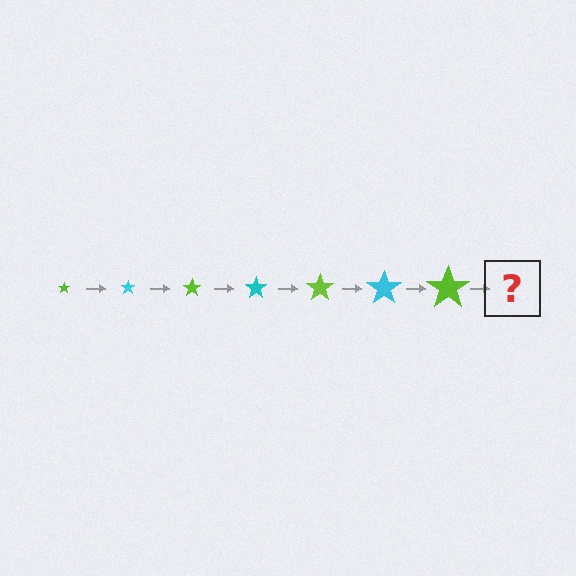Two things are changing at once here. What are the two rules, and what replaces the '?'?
The two rules are that the star grows larger each step and the color cycles through lime and cyan. The '?' should be a cyan star, larger than the previous one.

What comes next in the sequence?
The next element should be a cyan star, larger than the previous one.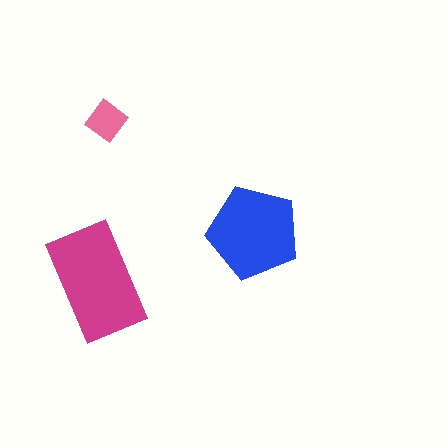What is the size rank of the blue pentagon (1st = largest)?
2nd.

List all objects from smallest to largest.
The pink diamond, the blue pentagon, the magenta rectangle.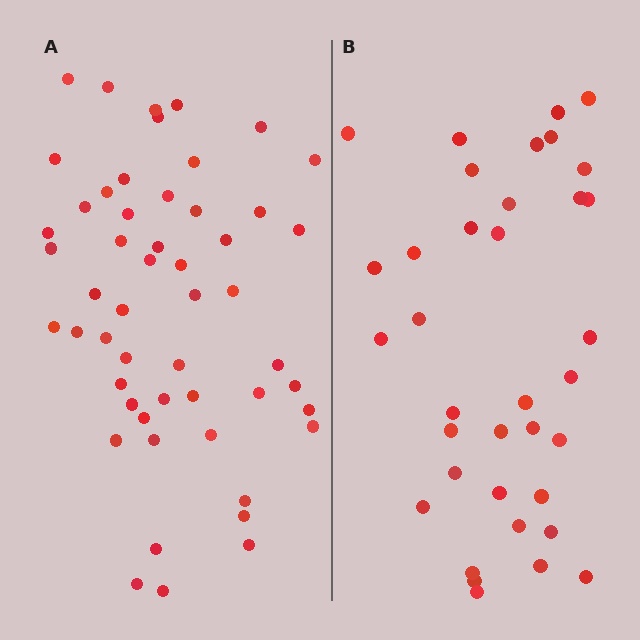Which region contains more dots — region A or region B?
Region A (the left region) has more dots.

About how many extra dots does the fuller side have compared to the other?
Region A has approximately 15 more dots than region B.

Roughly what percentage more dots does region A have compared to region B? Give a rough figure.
About 45% more.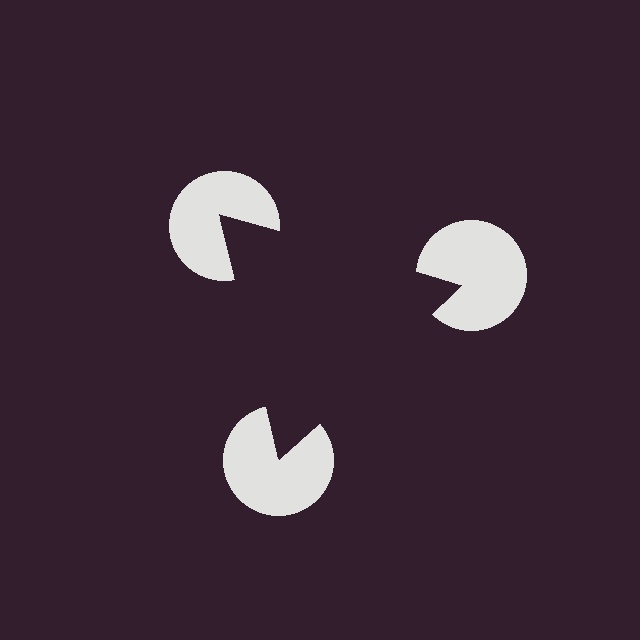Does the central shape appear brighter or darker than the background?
It typically appears slightly darker than the background, even though no actual brightness change is drawn.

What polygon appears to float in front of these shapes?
An illusory triangle — its edges are inferred from the aligned wedge cuts in the pac-man discs, not physically drawn.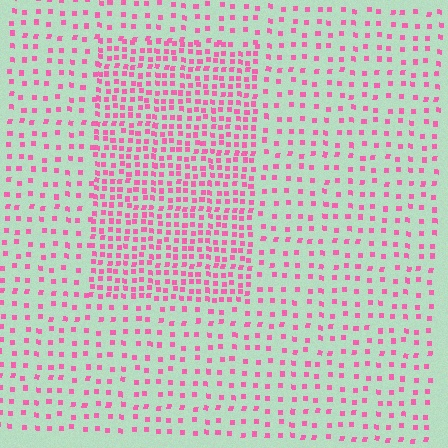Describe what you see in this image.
The image contains small pink elements arranged at two different densities. A rectangle-shaped region is visible where the elements are more densely packed than the surrounding area.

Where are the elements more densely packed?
The elements are more densely packed inside the rectangle boundary.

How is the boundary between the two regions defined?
The boundary is defined by a change in element density (approximately 2.2x ratio). All elements are the same color, size, and shape.